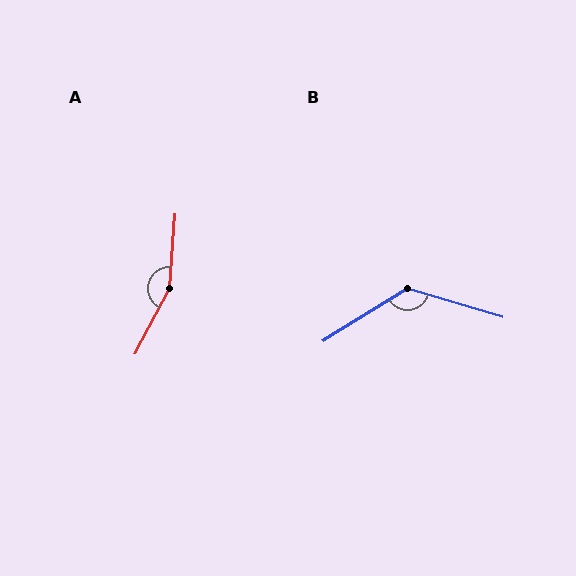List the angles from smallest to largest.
B (131°), A (157°).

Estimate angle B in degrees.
Approximately 131 degrees.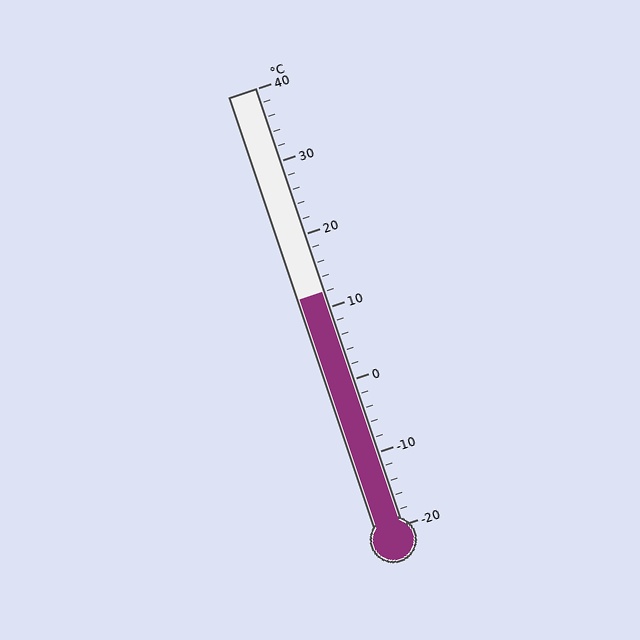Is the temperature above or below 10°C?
The temperature is above 10°C.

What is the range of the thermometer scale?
The thermometer scale ranges from -20°C to 40°C.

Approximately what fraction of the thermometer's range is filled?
The thermometer is filled to approximately 55% of its range.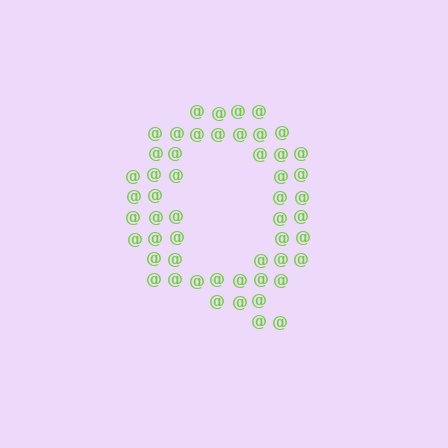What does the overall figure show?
The overall figure shows the letter Q.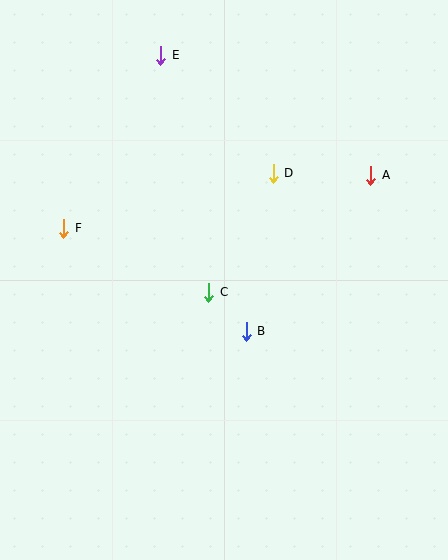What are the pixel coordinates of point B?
Point B is at (246, 331).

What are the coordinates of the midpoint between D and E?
The midpoint between D and E is at (217, 114).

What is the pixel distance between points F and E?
The distance between F and E is 198 pixels.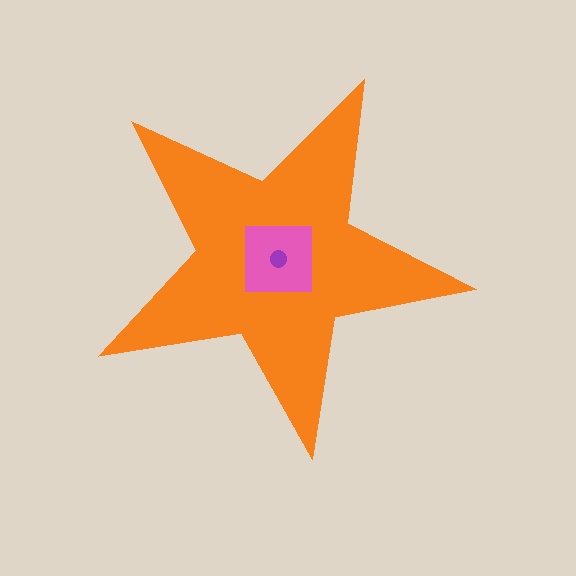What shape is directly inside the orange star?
The pink square.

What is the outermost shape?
The orange star.